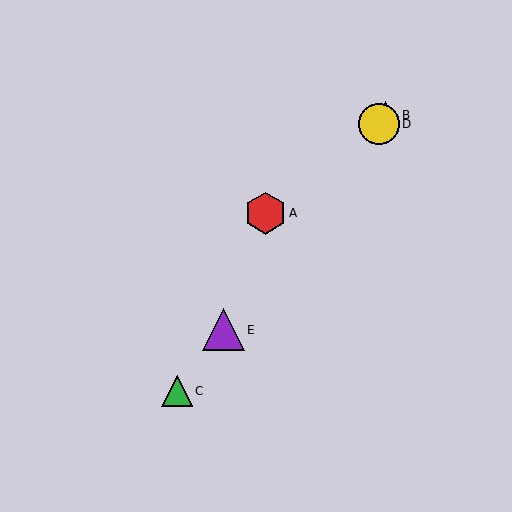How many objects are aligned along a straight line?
4 objects (B, C, D, E) are aligned along a straight line.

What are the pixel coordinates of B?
Object B is at (386, 115).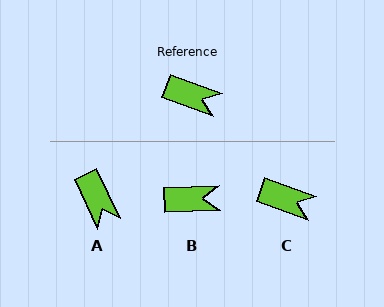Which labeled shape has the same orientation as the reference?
C.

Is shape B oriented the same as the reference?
No, it is off by about 23 degrees.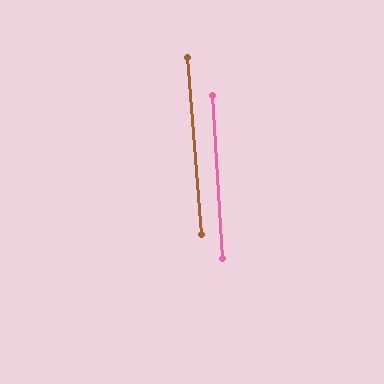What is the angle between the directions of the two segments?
Approximately 1 degree.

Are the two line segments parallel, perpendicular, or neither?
Parallel — their directions differ by only 0.6°.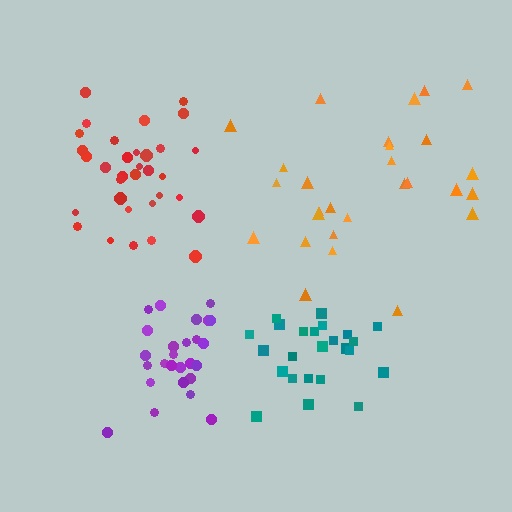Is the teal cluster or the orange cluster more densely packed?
Teal.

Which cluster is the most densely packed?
Purple.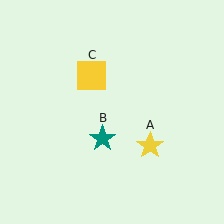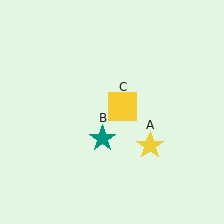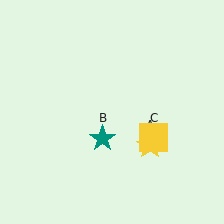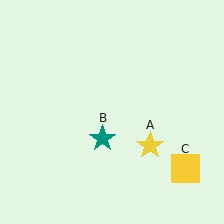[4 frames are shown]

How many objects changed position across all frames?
1 object changed position: yellow square (object C).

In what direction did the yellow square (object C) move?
The yellow square (object C) moved down and to the right.